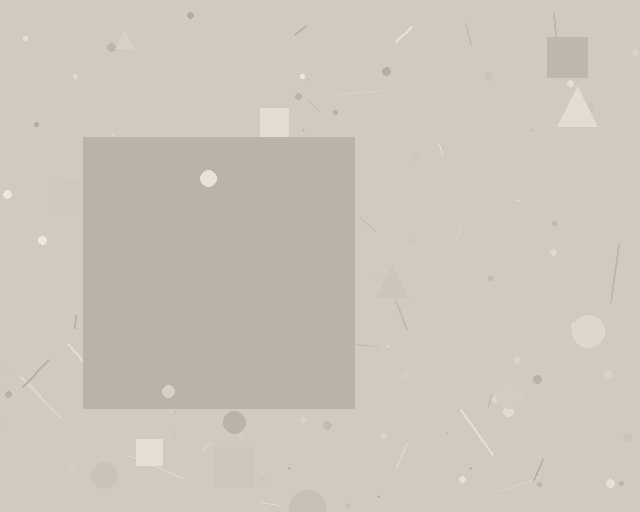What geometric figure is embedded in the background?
A square is embedded in the background.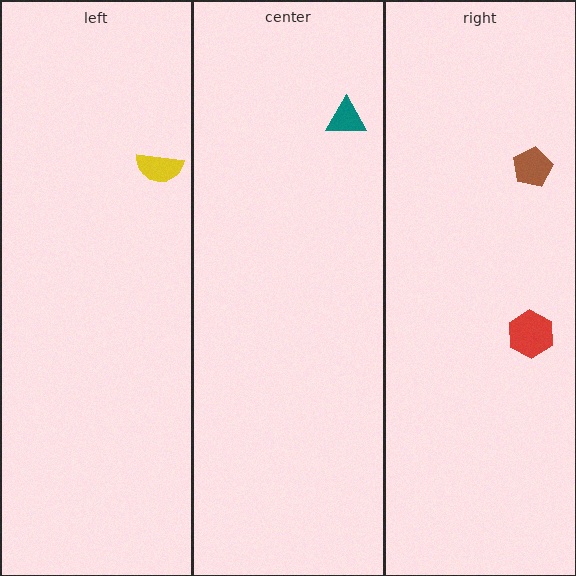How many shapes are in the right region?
2.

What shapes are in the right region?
The red hexagon, the brown pentagon.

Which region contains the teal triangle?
The center region.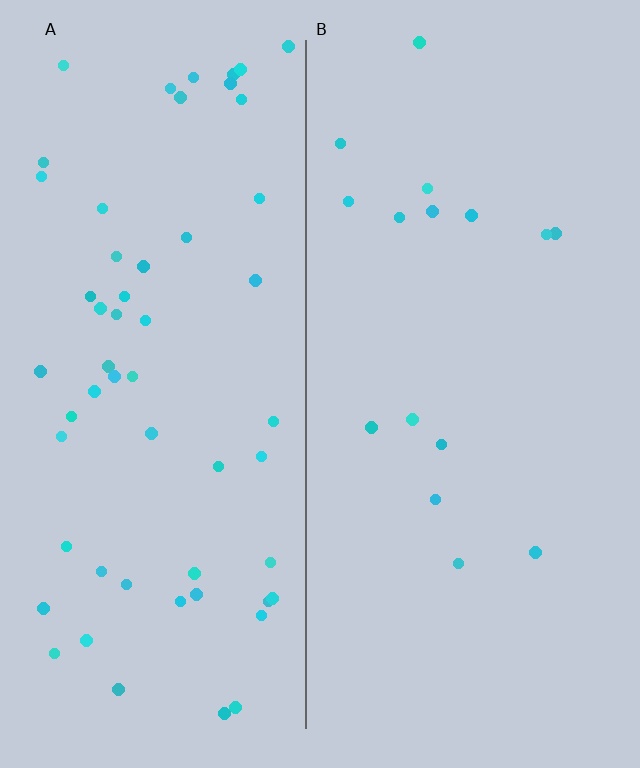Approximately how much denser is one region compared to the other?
Approximately 3.6× — region A over region B.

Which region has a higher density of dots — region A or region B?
A (the left).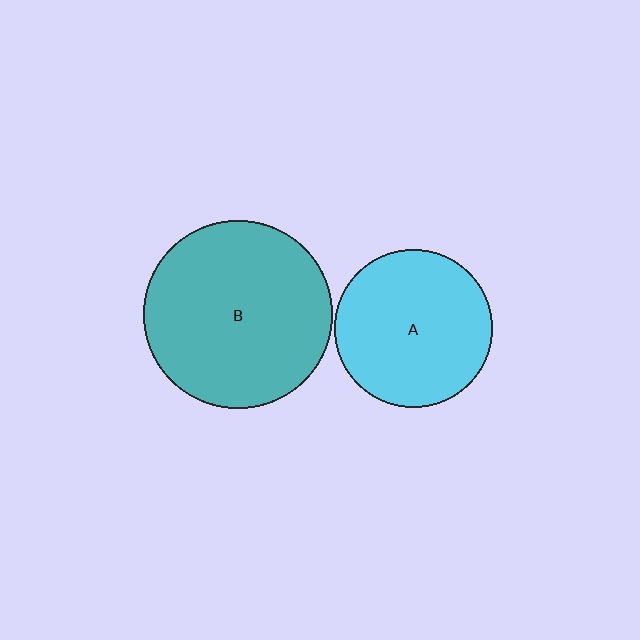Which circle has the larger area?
Circle B (teal).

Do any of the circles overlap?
No, none of the circles overlap.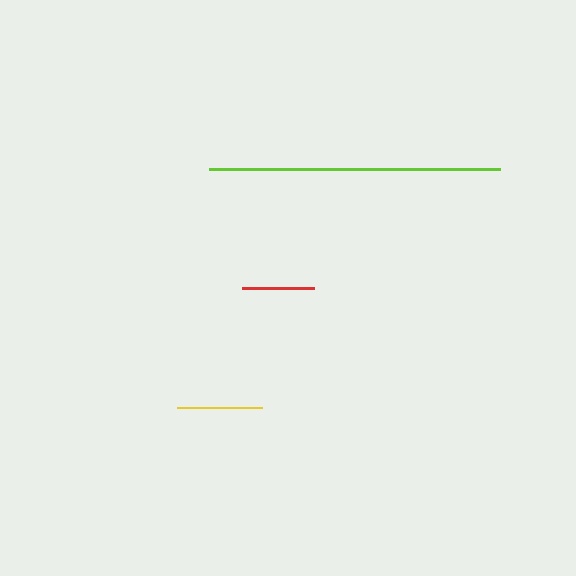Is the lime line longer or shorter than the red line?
The lime line is longer than the red line.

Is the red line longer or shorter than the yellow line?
The yellow line is longer than the red line.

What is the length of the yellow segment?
The yellow segment is approximately 85 pixels long.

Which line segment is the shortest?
The red line is the shortest at approximately 72 pixels.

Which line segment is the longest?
The lime line is the longest at approximately 291 pixels.